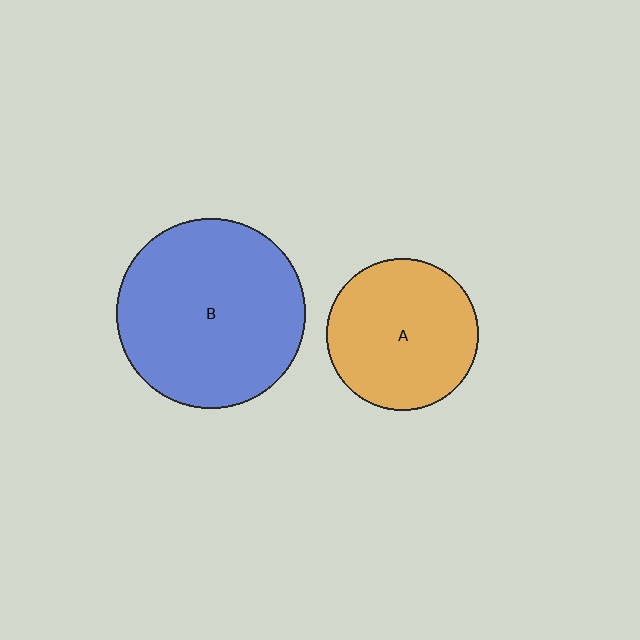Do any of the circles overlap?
No, none of the circles overlap.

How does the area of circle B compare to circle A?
Approximately 1.5 times.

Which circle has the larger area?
Circle B (blue).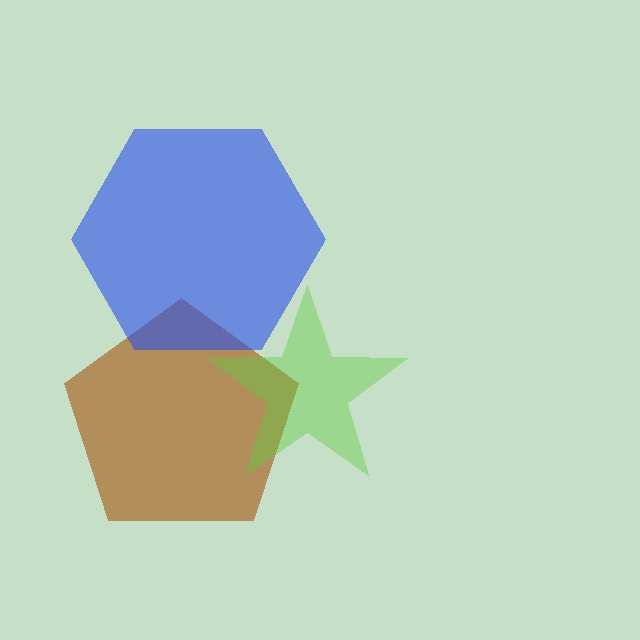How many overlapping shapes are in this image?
There are 3 overlapping shapes in the image.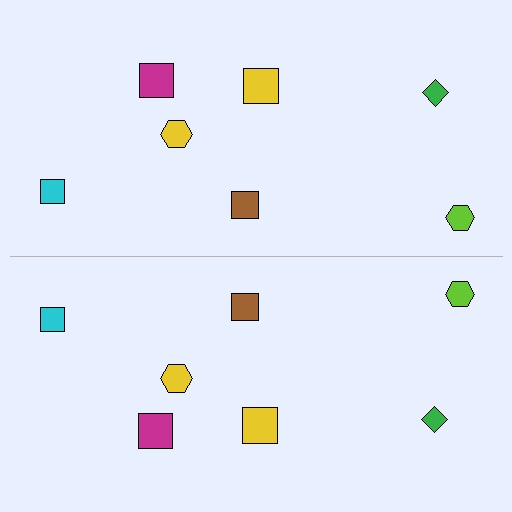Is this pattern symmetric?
Yes, this pattern has bilateral (reflection) symmetry.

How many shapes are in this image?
There are 14 shapes in this image.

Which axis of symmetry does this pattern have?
The pattern has a horizontal axis of symmetry running through the center of the image.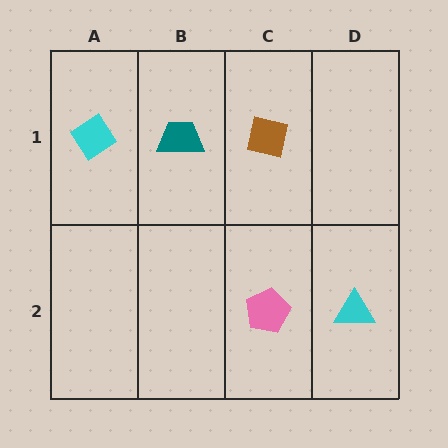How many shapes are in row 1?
3 shapes.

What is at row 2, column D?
A cyan triangle.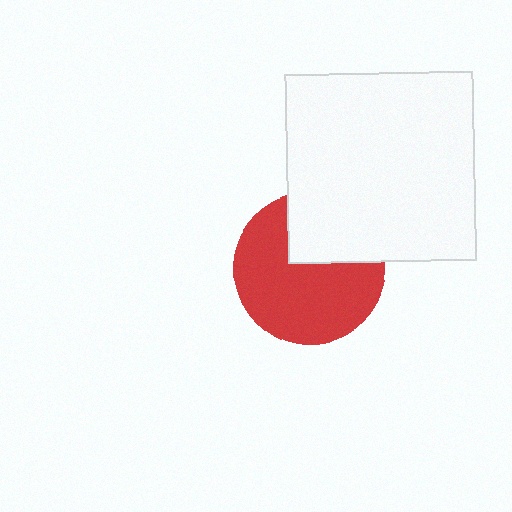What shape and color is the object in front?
The object in front is a white square.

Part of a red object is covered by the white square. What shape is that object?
It is a circle.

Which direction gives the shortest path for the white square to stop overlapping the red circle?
Moving up gives the shortest separation.